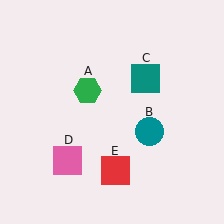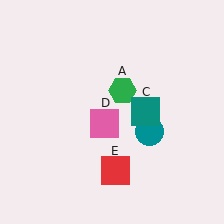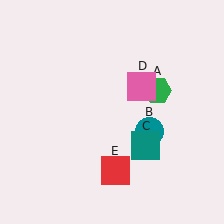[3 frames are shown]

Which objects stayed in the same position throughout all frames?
Teal circle (object B) and red square (object E) remained stationary.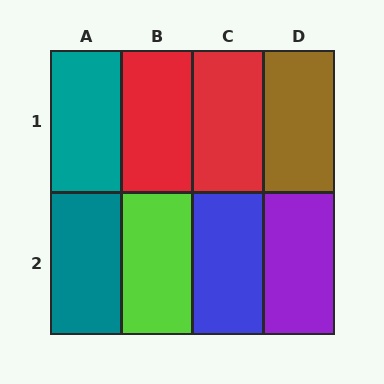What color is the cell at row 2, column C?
Blue.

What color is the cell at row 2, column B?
Lime.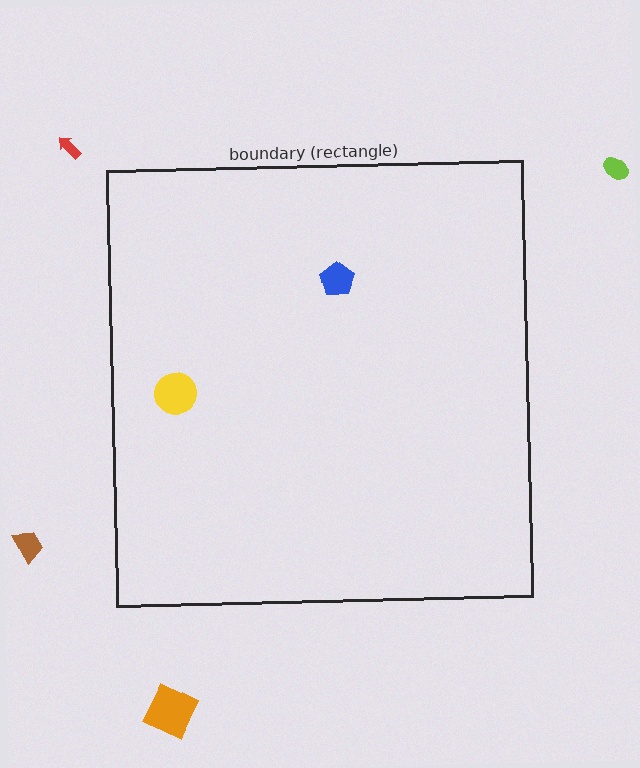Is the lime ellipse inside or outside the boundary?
Outside.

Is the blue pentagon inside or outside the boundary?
Inside.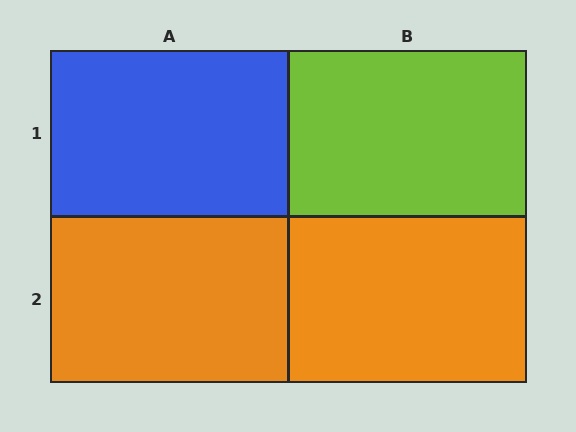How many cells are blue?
1 cell is blue.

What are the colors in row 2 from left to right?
Orange, orange.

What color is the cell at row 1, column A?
Blue.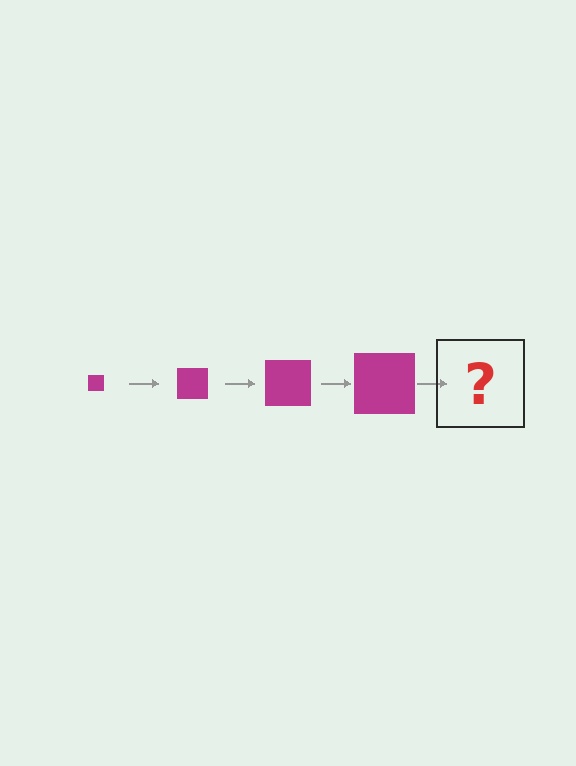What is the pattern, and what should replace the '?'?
The pattern is that the square gets progressively larger each step. The '?' should be a magenta square, larger than the previous one.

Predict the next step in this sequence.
The next step is a magenta square, larger than the previous one.